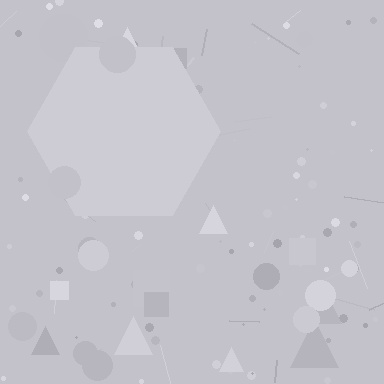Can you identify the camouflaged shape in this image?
The camouflaged shape is a hexagon.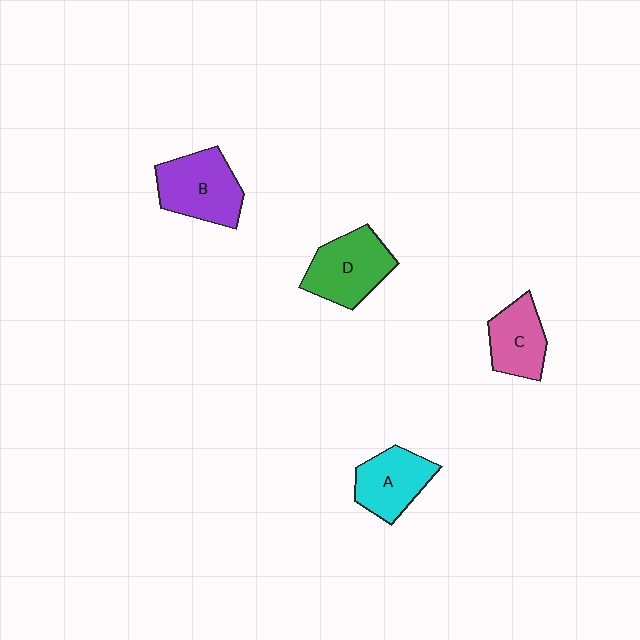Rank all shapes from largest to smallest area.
From largest to smallest: B (purple), D (green), A (cyan), C (pink).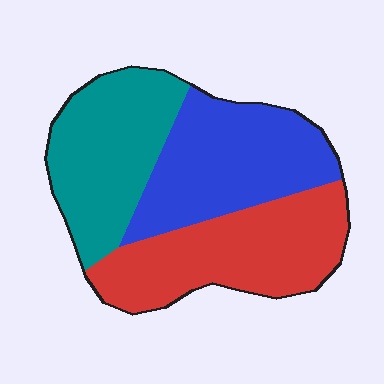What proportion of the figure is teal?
Teal covers around 30% of the figure.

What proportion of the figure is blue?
Blue covers about 35% of the figure.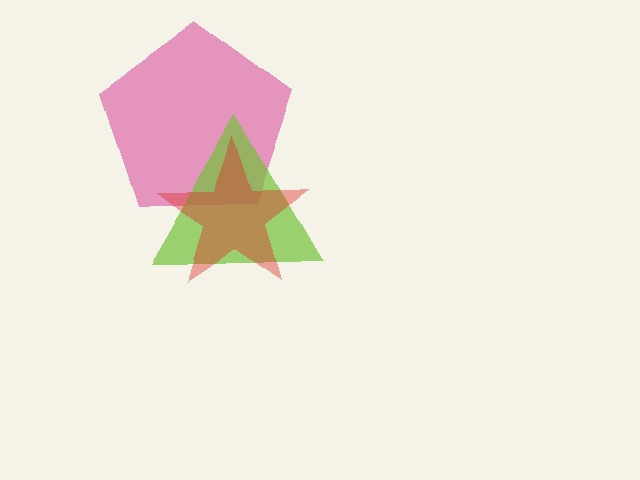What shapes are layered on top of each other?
The layered shapes are: a pink pentagon, a lime triangle, a red star.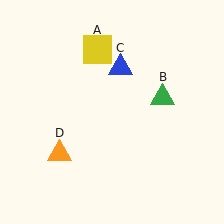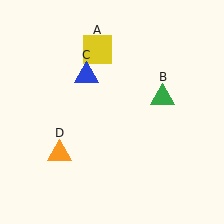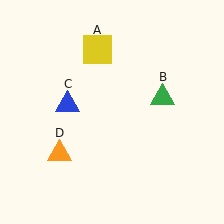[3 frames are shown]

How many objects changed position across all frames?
1 object changed position: blue triangle (object C).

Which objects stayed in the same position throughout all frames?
Yellow square (object A) and green triangle (object B) and orange triangle (object D) remained stationary.